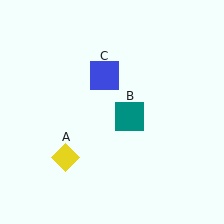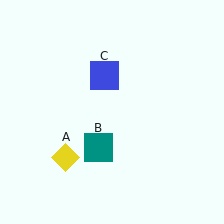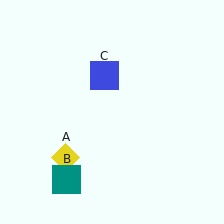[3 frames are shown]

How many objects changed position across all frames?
1 object changed position: teal square (object B).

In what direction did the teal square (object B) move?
The teal square (object B) moved down and to the left.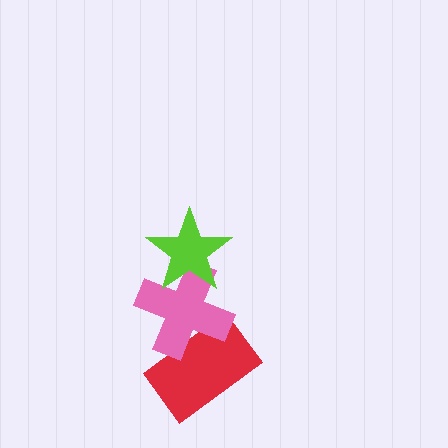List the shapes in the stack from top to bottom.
From top to bottom: the lime star, the pink cross, the red rectangle.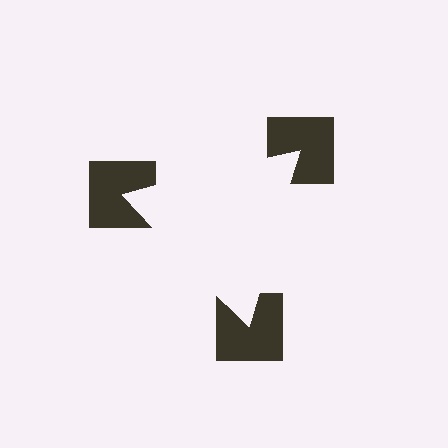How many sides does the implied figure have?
3 sides.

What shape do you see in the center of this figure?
An illusory triangle — its edges are inferred from the aligned wedge cuts in the notched squares, not physically drawn.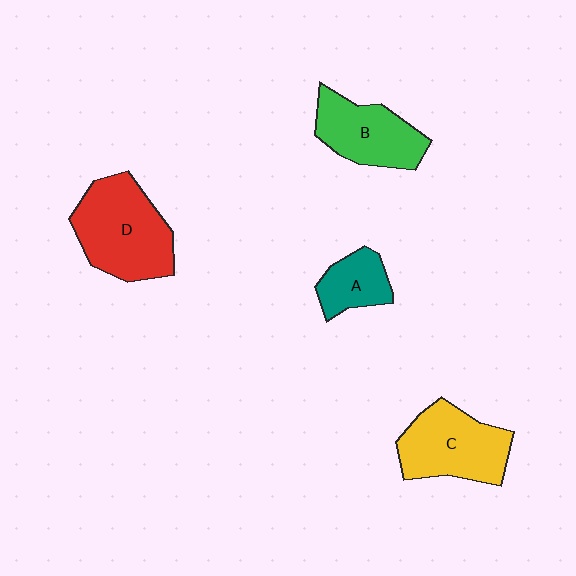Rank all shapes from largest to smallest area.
From largest to smallest: D (red), C (yellow), B (green), A (teal).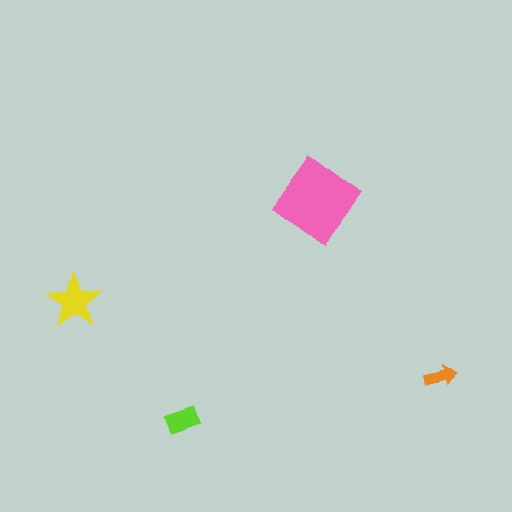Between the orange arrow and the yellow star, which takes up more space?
The yellow star.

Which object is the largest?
The pink diamond.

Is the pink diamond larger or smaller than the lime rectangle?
Larger.